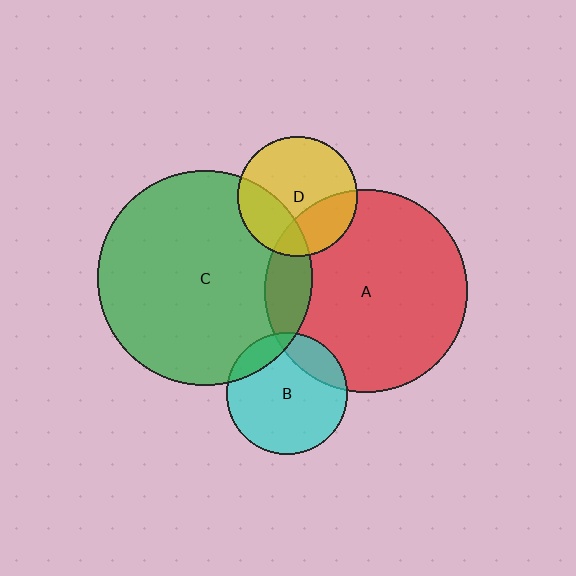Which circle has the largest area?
Circle C (green).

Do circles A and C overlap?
Yes.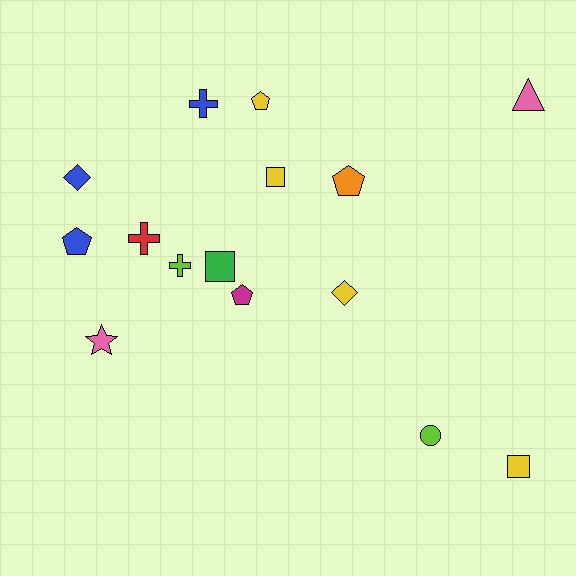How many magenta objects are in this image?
There is 1 magenta object.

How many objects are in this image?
There are 15 objects.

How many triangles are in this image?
There is 1 triangle.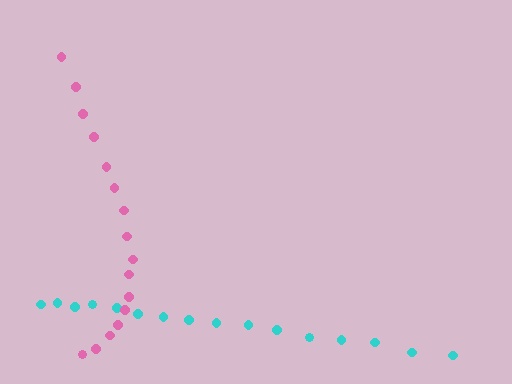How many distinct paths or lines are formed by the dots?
There are 2 distinct paths.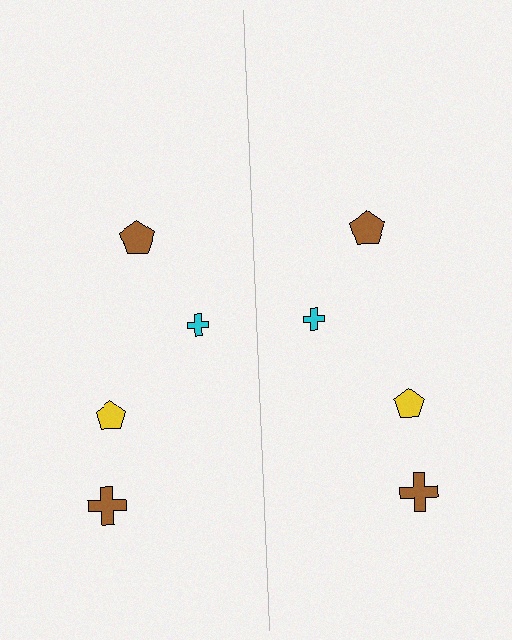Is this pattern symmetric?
Yes, this pattern has bilateral (reflection) symmetry.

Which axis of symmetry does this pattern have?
The pattern has a vertical axis of symmetry running through the center of the image.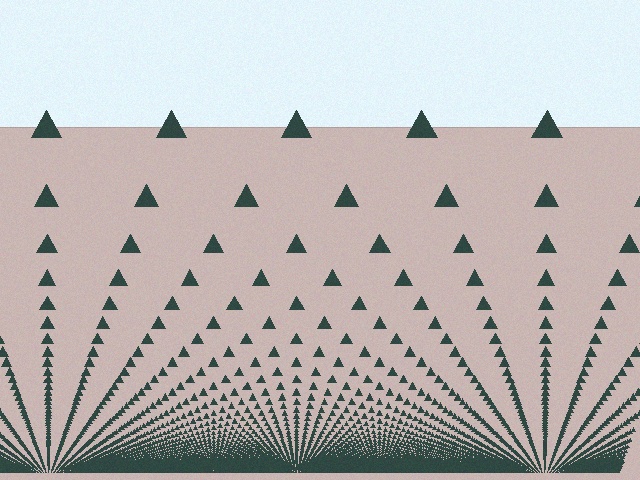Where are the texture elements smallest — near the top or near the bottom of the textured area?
Near the bottom.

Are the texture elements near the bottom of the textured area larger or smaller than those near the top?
Smaller. The gradient is inverted — elements near the bottom are smaller and denser.